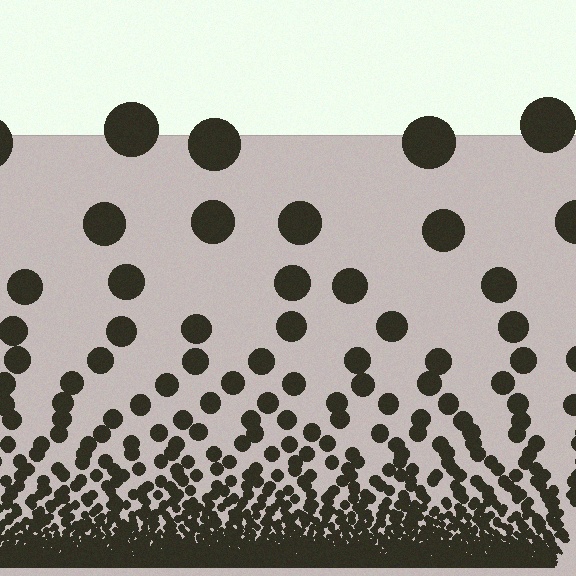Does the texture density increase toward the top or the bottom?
Density increases toward the bottom.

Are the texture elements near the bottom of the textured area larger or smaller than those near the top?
Smaller. The gradient is inverted — elements near the bottom are smaller and denser.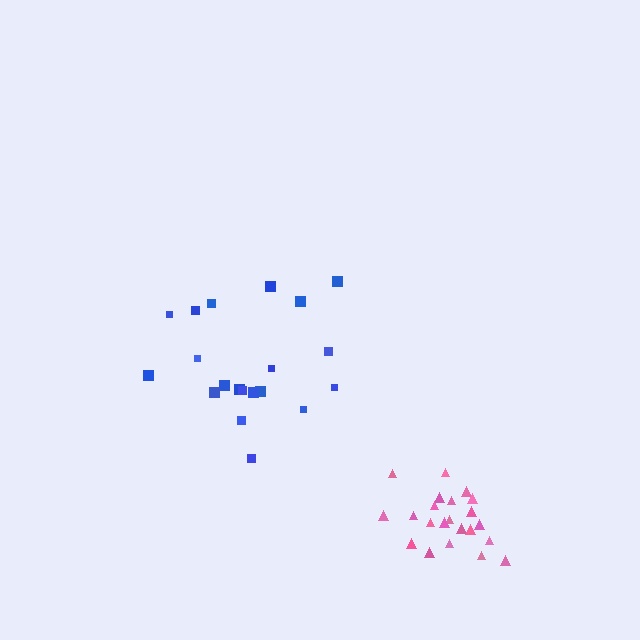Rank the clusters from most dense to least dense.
pink, blue.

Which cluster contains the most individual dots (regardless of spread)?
Pink (22).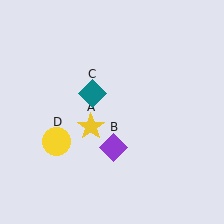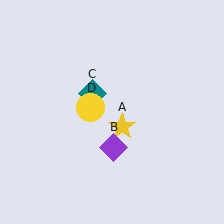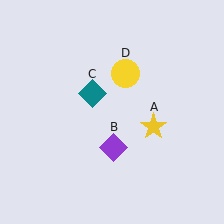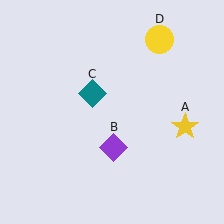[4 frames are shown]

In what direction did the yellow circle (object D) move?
The yellow circle (object D) moved up and to the right.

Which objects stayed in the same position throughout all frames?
Purple diamond (object B) and teal diamond (object C) remained stationary.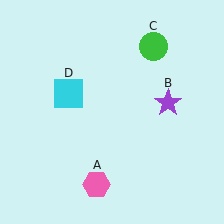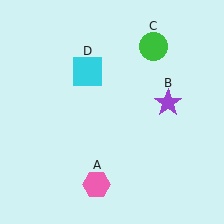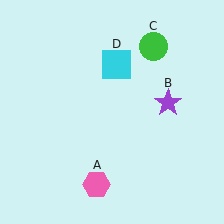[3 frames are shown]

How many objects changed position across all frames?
1 object changed position: cyan square (object D).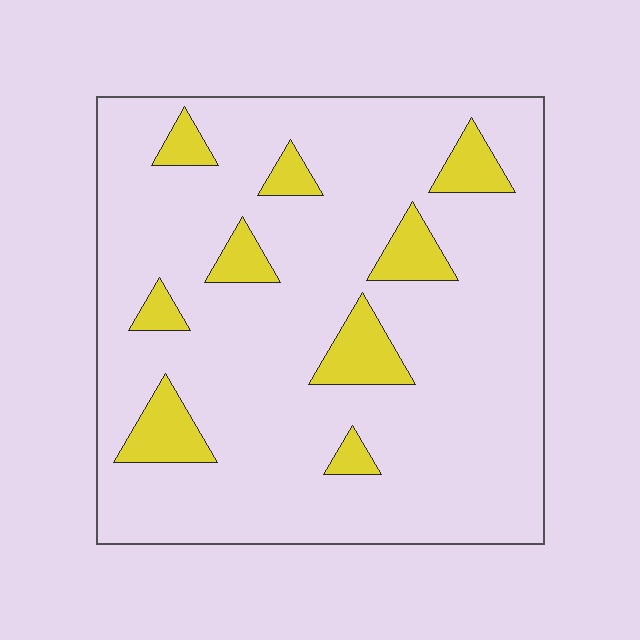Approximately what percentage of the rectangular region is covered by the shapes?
Approximately 15%.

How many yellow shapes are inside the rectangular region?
9.